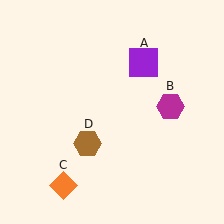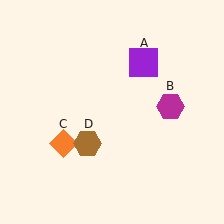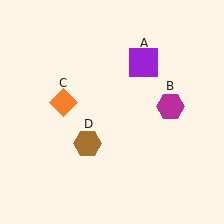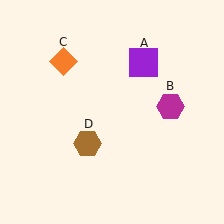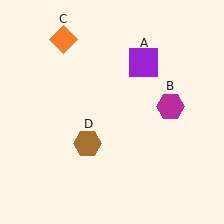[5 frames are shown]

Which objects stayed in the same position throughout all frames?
Purple square (object A) and magenta hexagon (object B) and brown hexagon (object D) remained stationary.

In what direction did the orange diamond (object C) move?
The orange diamond (object C) moved up.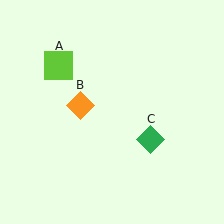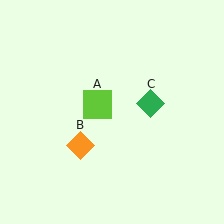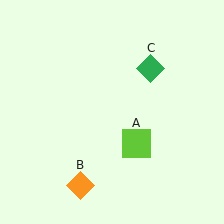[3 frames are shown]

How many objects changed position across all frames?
3 objects changed position: lime square (object A), orange diamond (object B), green diamond (object C).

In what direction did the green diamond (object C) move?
The green diamond (object C) moved up.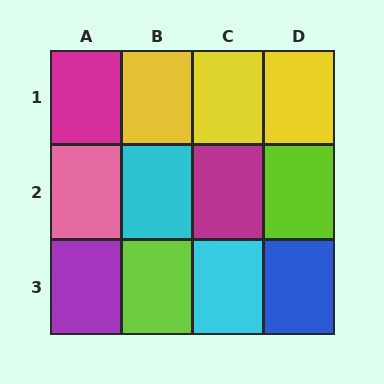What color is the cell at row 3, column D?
Blue.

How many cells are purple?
1 cell is purple.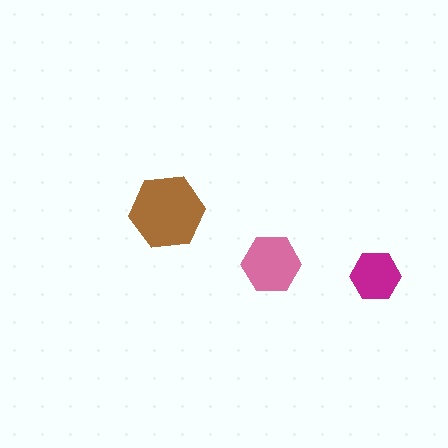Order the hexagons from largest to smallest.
the brown one, the pink one, the magenta one.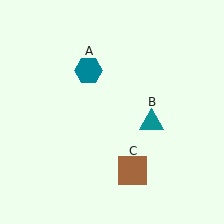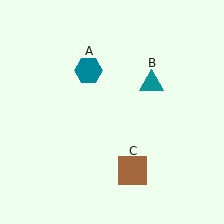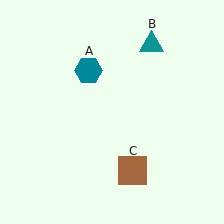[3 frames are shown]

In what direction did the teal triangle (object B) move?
The teal triangle (object B) moved up.